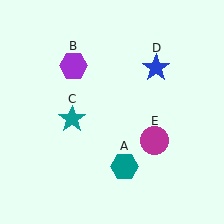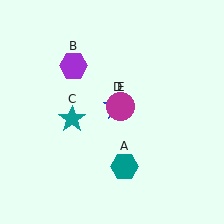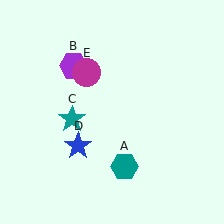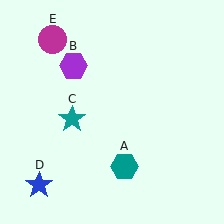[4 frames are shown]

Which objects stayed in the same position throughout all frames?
Teal hexagon (object A) and purple hexagon (object B) and teal star (object C) remained stationary.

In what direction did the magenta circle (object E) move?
The magenta circle (object E) moved up and to the left.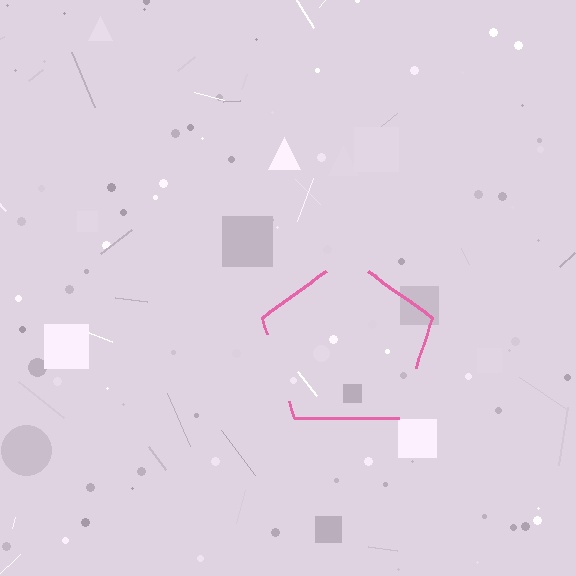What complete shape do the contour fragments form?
The contour fragments form a pentagon.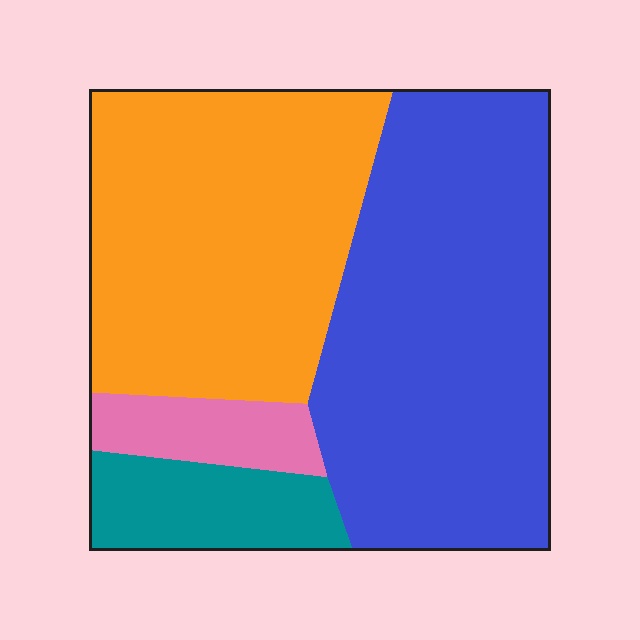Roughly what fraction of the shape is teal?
Teal takes up about one tenth (1/10) of the shape.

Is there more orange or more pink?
Orange.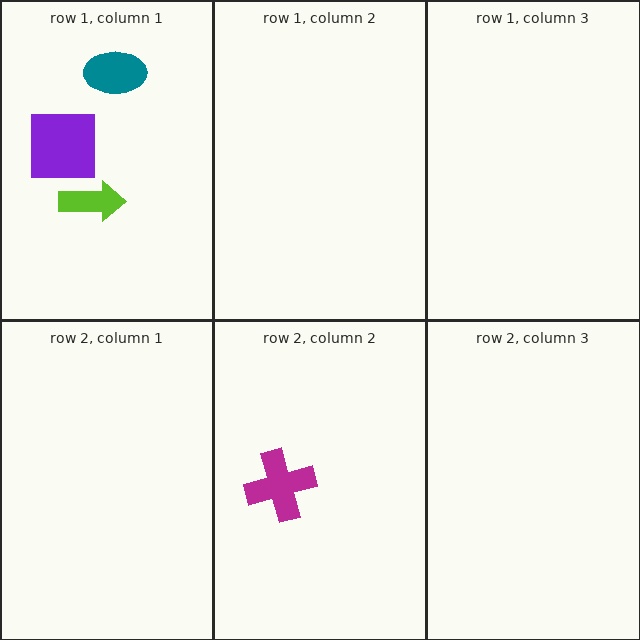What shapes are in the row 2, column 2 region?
The magenta cross.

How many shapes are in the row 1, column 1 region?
3.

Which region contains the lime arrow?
The row 1, column 1 region.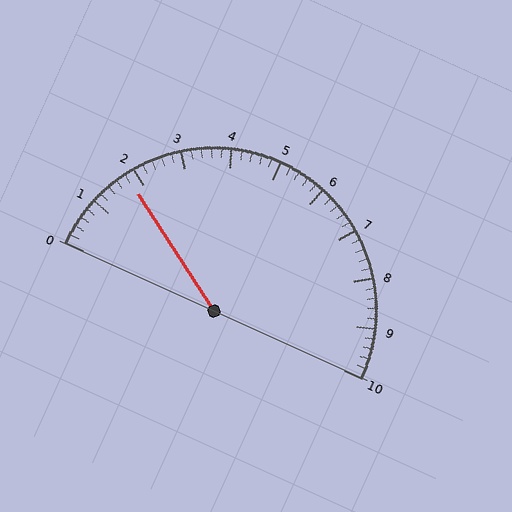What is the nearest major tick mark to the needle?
The nearest major tick mark is 2.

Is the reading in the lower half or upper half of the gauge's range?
The reading is in the lower half of the range (0 to 10).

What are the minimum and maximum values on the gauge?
The gauge ranges from 0 to 10.